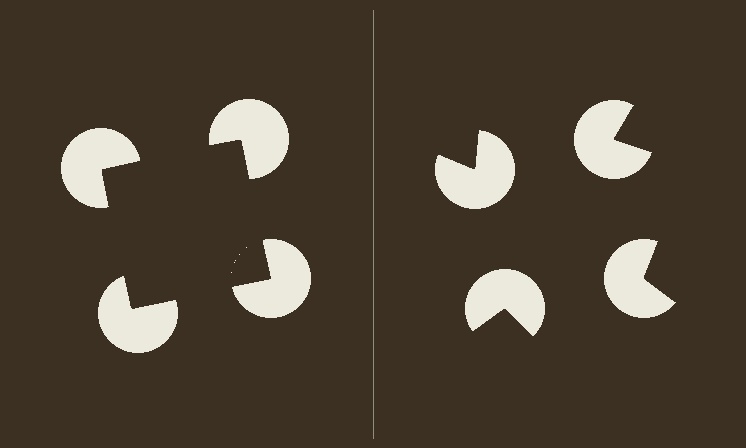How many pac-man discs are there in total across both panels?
8 — 4 on each side.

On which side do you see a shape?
An illusory square appears on the left side. On the right side the wedge cuts are rotated, so no coherent shape forms.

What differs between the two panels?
The pac-man discs are positioned identically on both sides; only the wedge orientations differ. On the left they align to a square; on the right they are misaligned.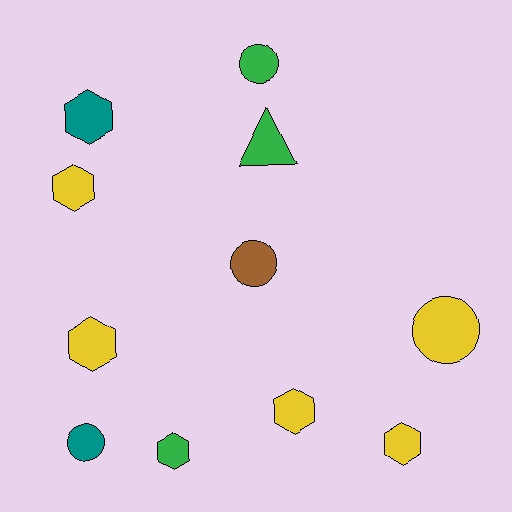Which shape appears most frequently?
Hexagon, with 6 objects.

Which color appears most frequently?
Yellow, with 5 objects.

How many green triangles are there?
There is 1 green triangle.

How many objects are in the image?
There are 11 objects.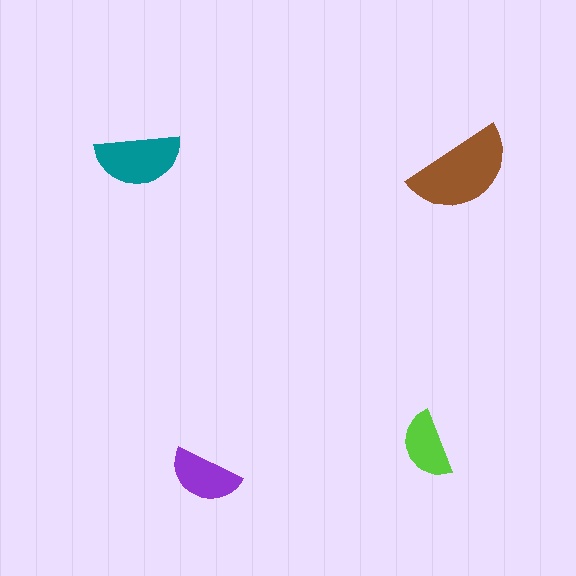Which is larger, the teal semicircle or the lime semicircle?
The teal one.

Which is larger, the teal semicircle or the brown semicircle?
The brown one.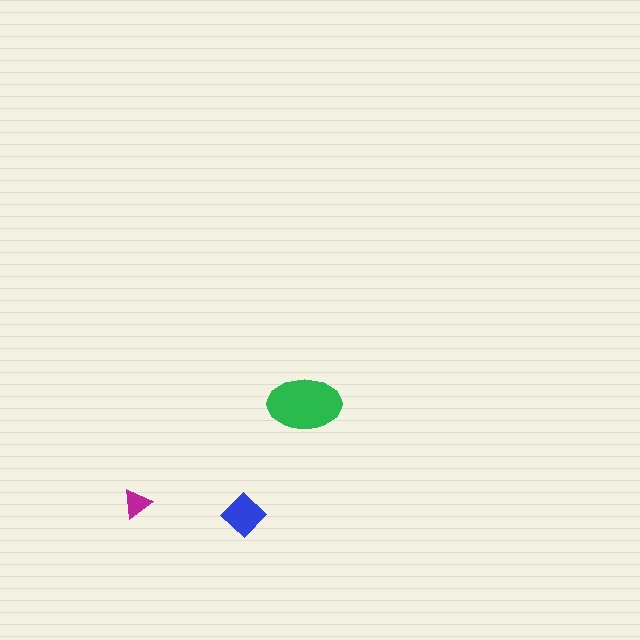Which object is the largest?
The green ellipse.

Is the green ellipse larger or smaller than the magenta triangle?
Larger.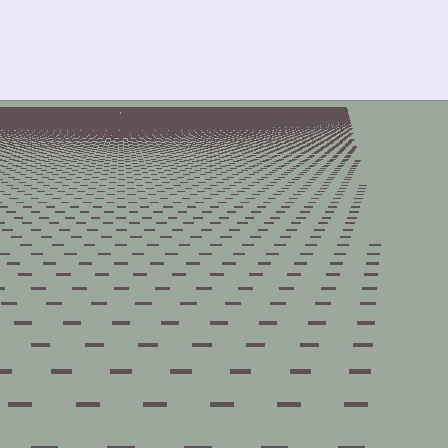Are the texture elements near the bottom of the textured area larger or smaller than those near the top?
Larger. Near the bottom, elements are closer to the viewer and appear at a bigger on-screen size.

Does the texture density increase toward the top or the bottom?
Density increases toward the top.